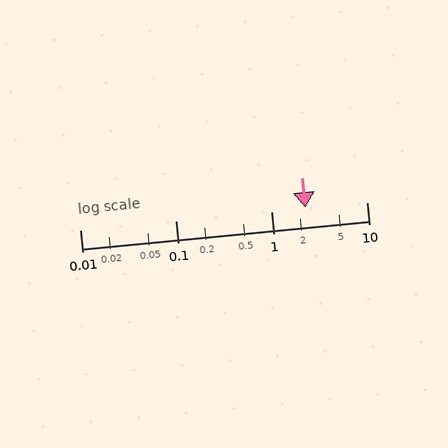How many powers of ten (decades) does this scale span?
The scale spans 3 decades, from 0.01 to 10.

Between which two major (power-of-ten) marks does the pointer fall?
The pointer is between 1 and 10.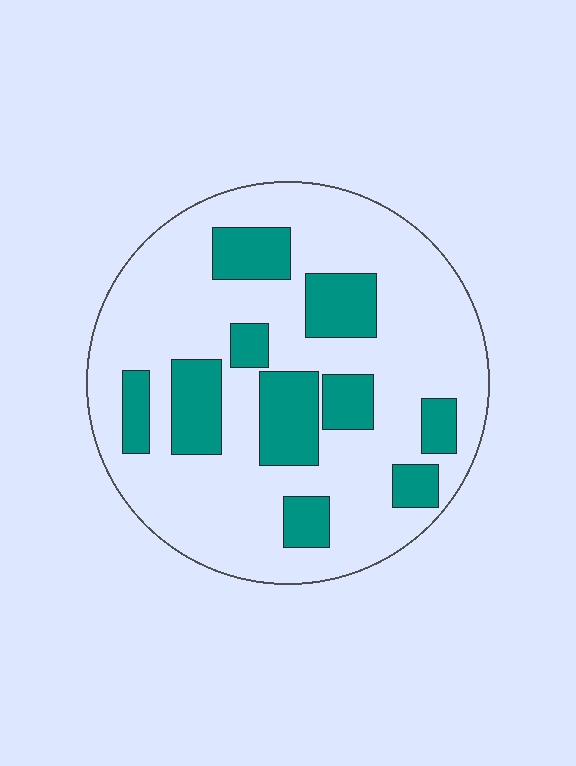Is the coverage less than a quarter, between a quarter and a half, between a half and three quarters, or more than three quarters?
Between a quarter and a half.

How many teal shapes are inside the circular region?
10.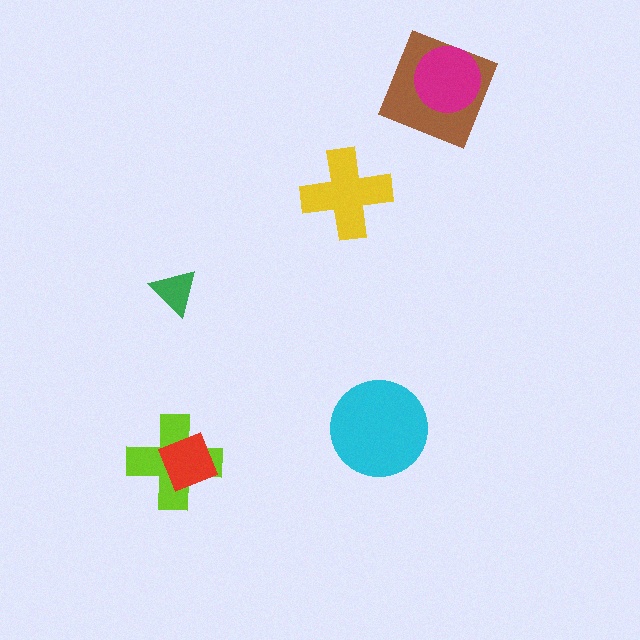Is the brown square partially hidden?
Yes, it is partially covered by another shape.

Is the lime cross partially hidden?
Yes, it is partially covered by another shape.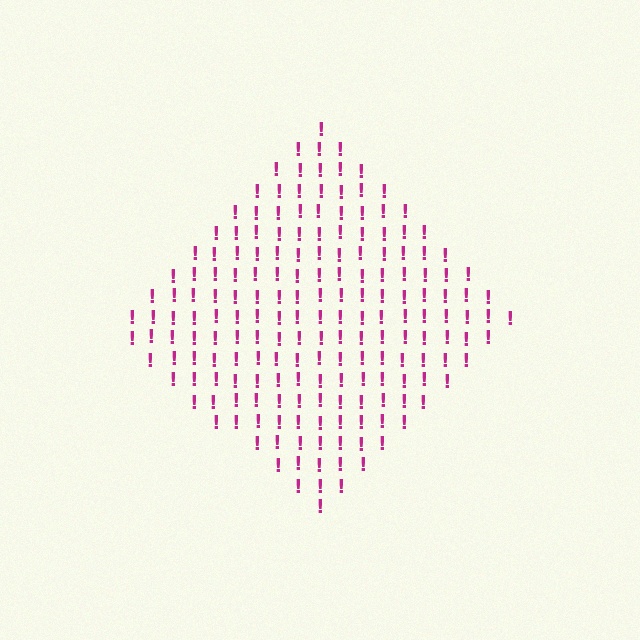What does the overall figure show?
The overall figure shows a diamond.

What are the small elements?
The small elements are exclamation marks.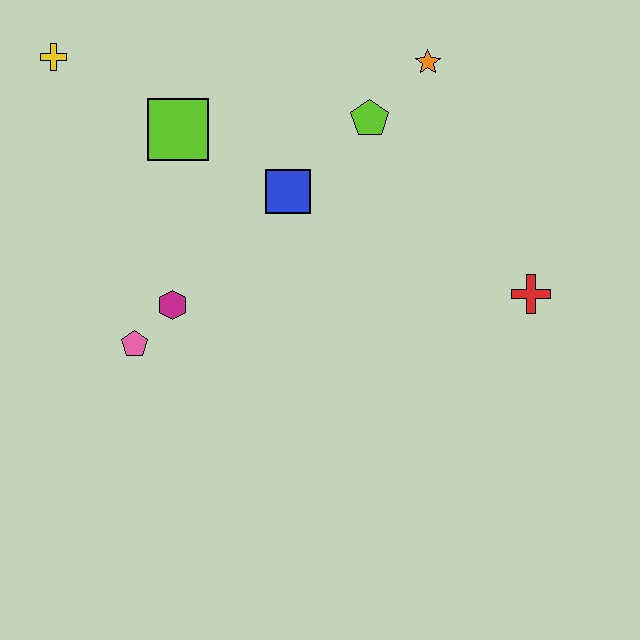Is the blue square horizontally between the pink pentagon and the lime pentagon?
Yes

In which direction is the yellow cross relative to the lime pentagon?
The yellow cross is to the left of the lime pentagon.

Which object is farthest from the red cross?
The yellow cross is farthest from the red cross.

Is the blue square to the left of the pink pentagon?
No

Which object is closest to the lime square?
The blue square is closest to the lime square.